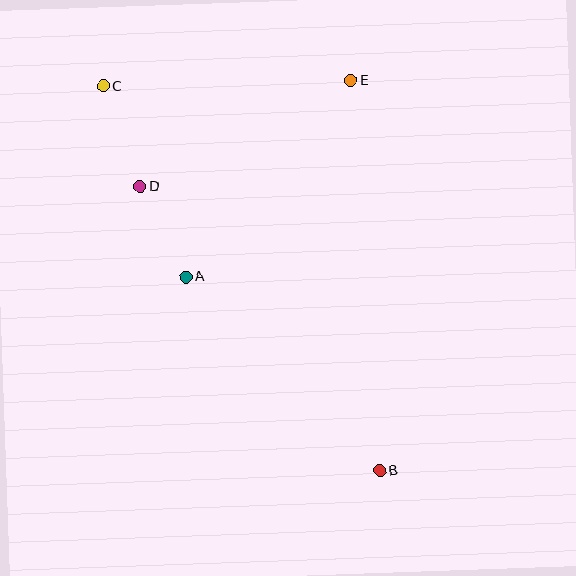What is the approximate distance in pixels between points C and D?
The distance between C and D is approximately 107 pixels.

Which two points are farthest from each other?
Points B and C are farthest from each other.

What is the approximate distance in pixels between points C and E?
The distance between C and E is approximately 247 pixels.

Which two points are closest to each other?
Points A and D are closest to each other.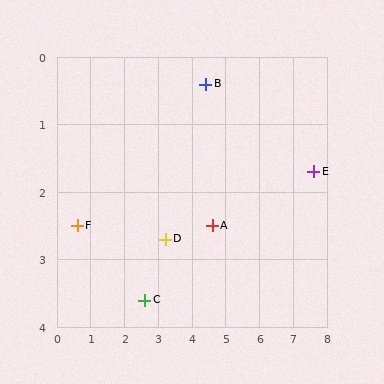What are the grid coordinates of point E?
Point E is at approximately (7.6, 1.7).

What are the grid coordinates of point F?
Point F is at approximately (0.6, 2.5).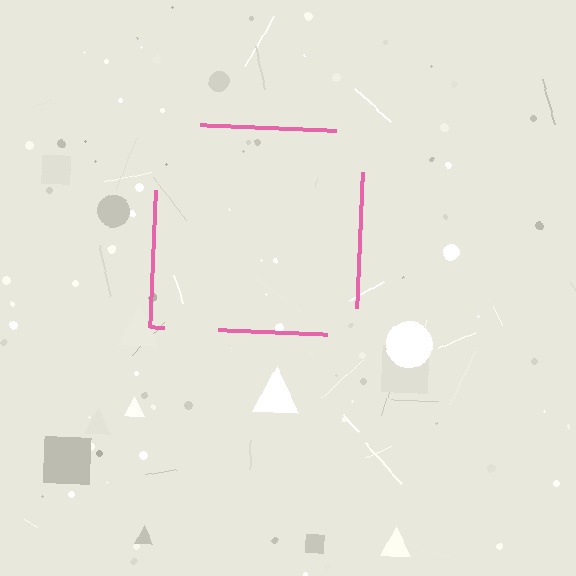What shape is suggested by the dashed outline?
The dashed outline suggests a square.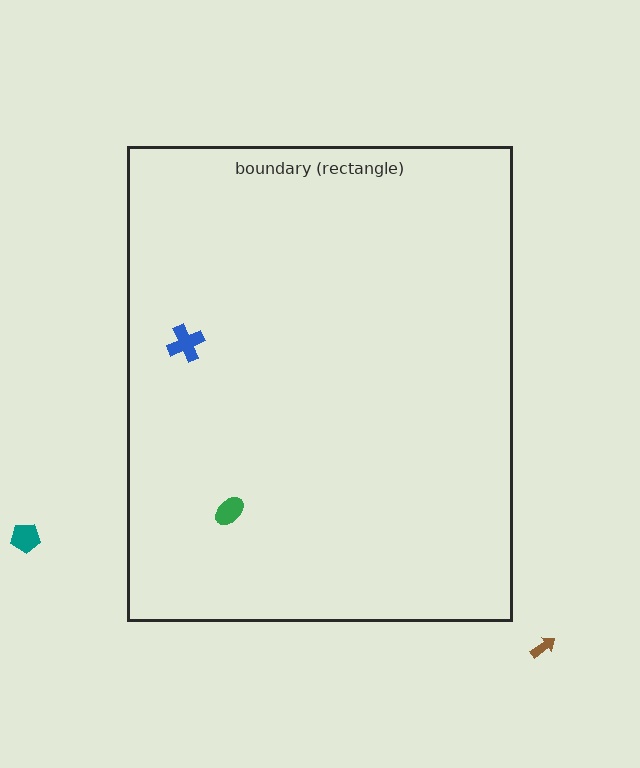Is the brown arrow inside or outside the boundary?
Outside.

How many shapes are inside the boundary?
2 inside, 2 outside.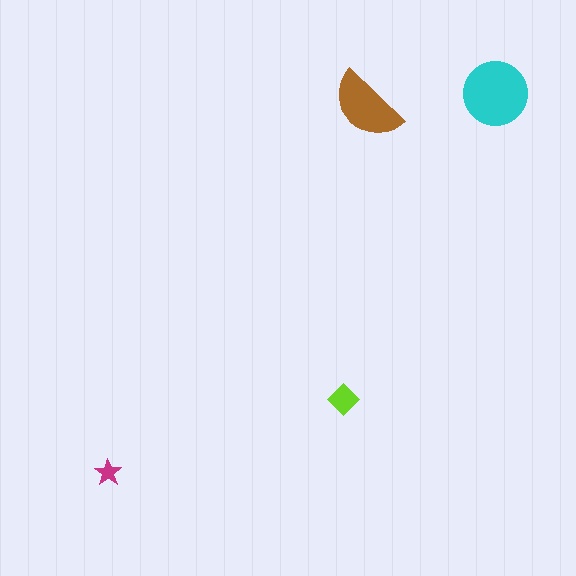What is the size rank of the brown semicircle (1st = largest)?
2nd.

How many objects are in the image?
There are 4 objects in the image.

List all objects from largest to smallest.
The cyan circle, the brown semicircle, the lime diamond, the magenta star.